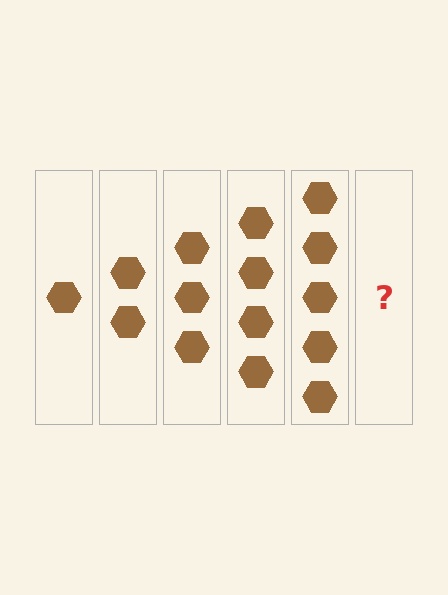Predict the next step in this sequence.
The next step is 6 hexagons.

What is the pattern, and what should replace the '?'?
The pattern is that each step adds one more hexagon. The '?' should be 6 hexagons.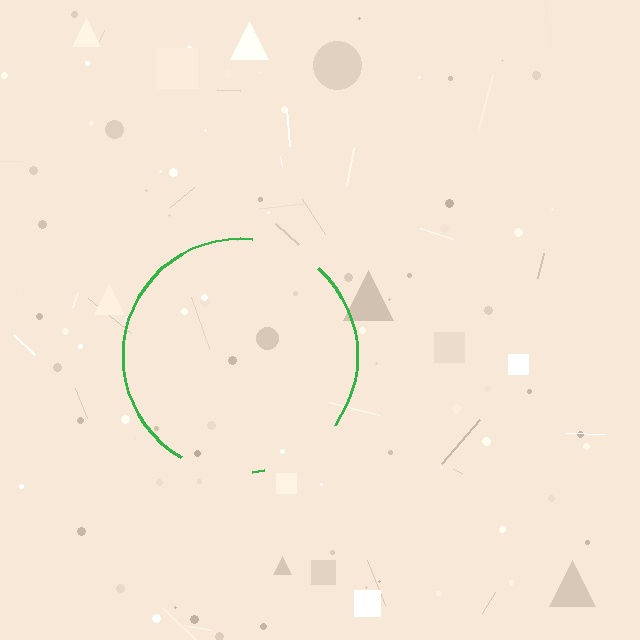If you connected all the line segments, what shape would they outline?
They would outline a circle.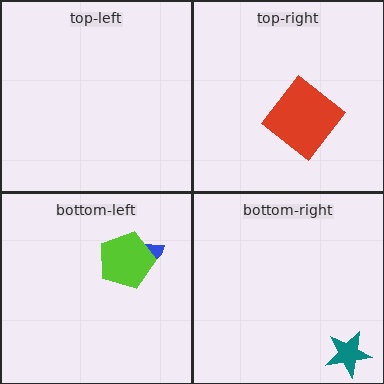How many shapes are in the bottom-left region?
2.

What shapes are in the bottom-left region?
The blue semicircle, the lime pentagon.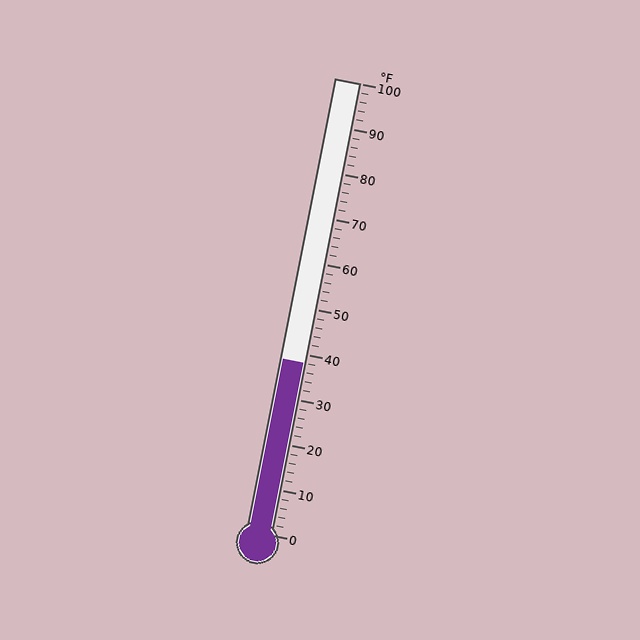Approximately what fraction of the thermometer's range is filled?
The thermometer is filled to approximately 40% of its range.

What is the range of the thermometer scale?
The thermometer scale ranges from 0°F to 100°F.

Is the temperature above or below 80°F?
The temperature is below 80°F.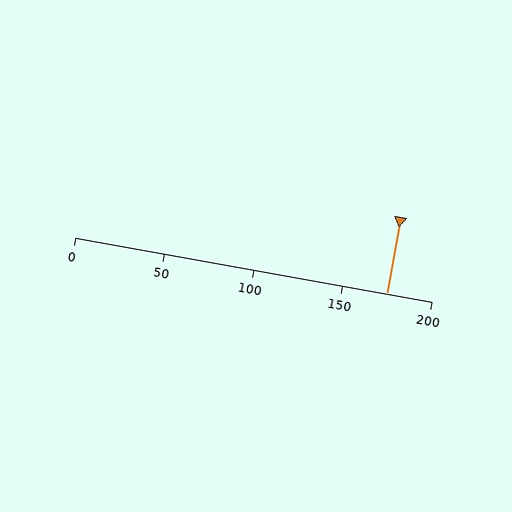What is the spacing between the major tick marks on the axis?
The major ticks are spaced 50 apart.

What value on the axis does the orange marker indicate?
The marker indicates approximately 175.